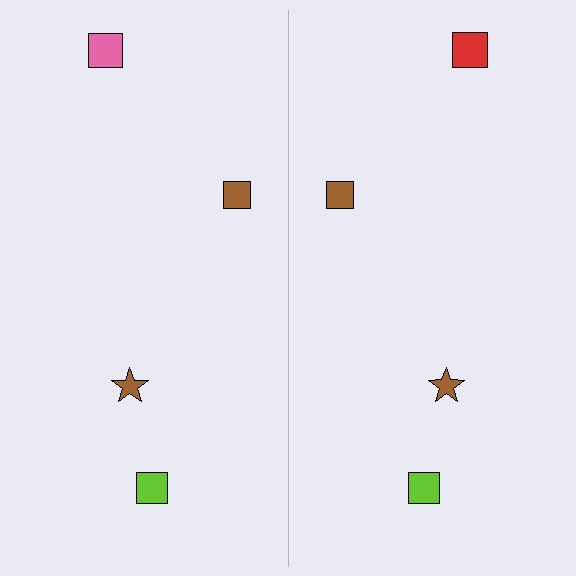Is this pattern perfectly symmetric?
No, the pattern is not perfectly symmetric. The red square on the right side breaks the symmetry — its mirror counterpart is pink.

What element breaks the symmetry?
The red square on the right side breaks the symmetry — its mirror counterpart is pink.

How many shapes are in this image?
There are 8 shapes in this image.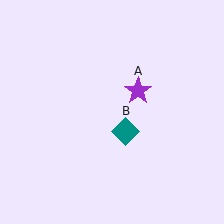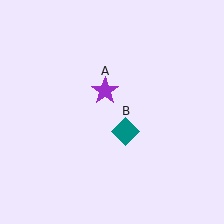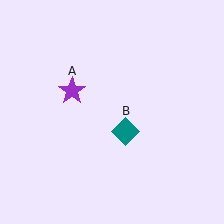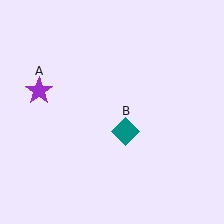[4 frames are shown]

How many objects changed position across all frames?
1 object changed position: purple star (object A).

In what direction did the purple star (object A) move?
The purple star (object A) moved left.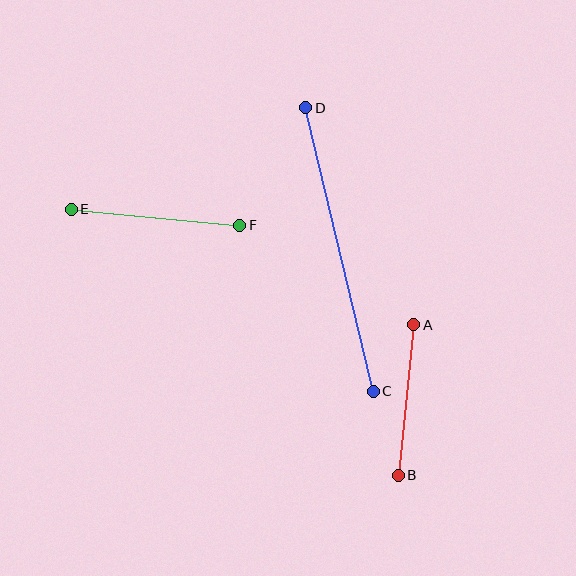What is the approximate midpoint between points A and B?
The midpoint is at approximately (406, 400) pixels.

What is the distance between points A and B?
The distance is approximately 151 pixels.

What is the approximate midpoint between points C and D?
The midpoint is at approximately (340, 249) pixels.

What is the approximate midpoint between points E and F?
The midpoint is at approximately (155, 217) pixels.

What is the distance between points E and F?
The distance is approximately 169 pixels.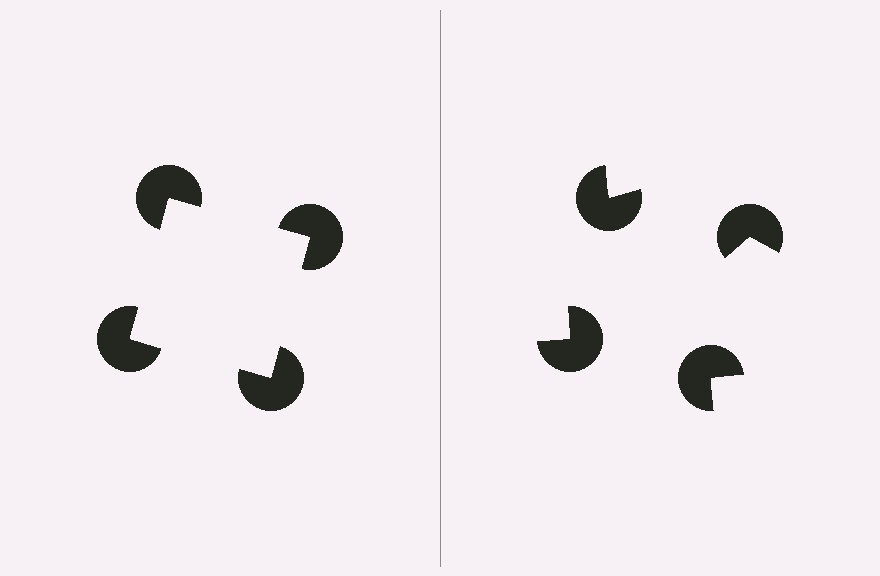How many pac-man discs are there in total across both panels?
8 — 4 on each side.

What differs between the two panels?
The pac-man discs are positioned identically on both sides; only the wedge orientations differ. On the left they align to a square; on the right they are misaligned.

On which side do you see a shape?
An illusory square appears on the left side. On the right side the wedge cuts are rotated, so no coherent shape forms.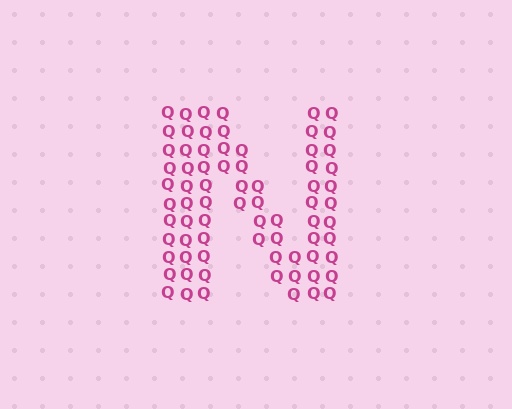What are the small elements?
The small elements are letter Q's.